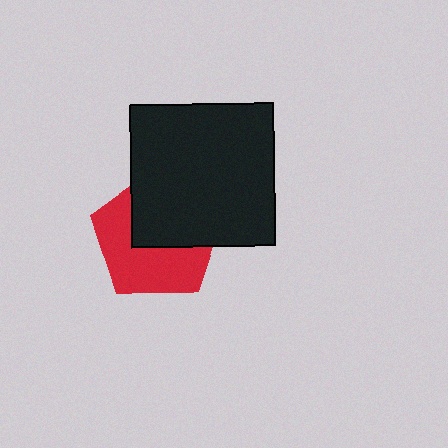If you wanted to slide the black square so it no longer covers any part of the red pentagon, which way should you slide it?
Slide it toward the upper-right — that is the most direct way to separate the two shapes.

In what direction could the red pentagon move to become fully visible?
The red pentagon could move toward the lower-left. That would shift it out from behind the black square entirely.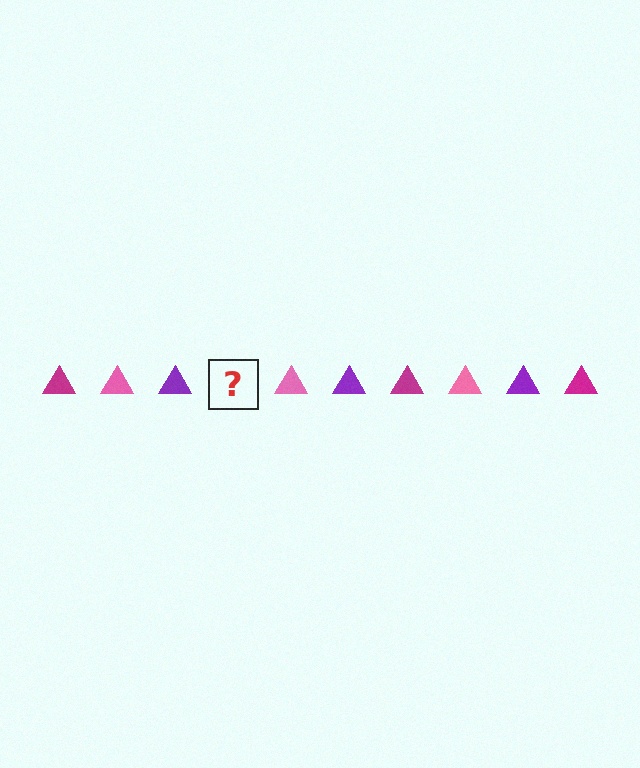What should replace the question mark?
The question mark should be replaced with a magenta triangle.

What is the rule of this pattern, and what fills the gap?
The rule is that the pattern cycles through magenta, pink, purple triangles. The gap should be filled with a magenta triangle.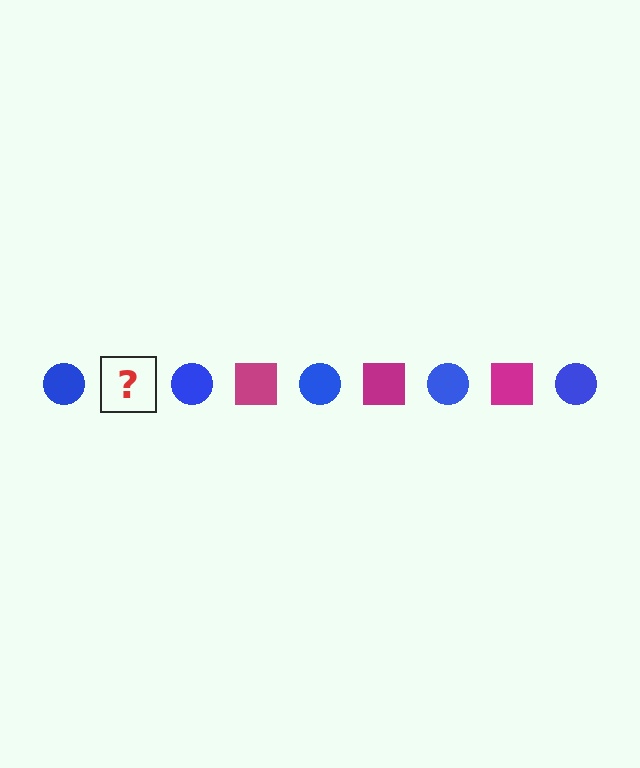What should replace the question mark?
The question mark should be replaced with a magenta square.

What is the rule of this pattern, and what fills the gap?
The rule is that the pattern alternates between blue circle and magenta square. The gap should be filled with a magenta square.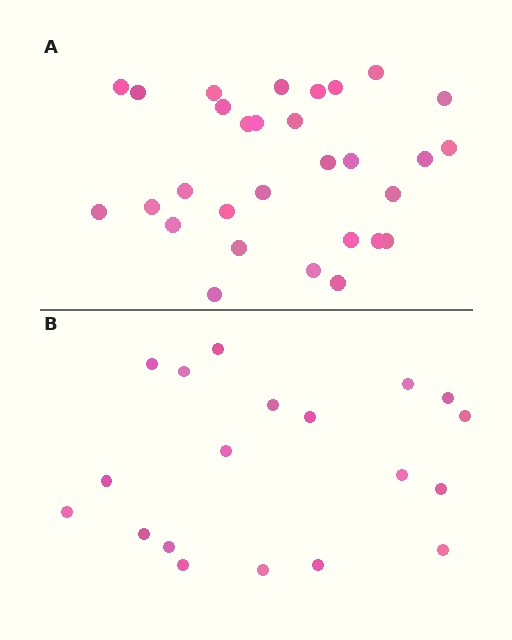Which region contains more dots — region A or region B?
Region A (the top region) has more dots.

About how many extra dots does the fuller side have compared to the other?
Region A has roughly 12 or so more dots than region B.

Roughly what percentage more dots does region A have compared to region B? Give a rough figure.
About 60% more.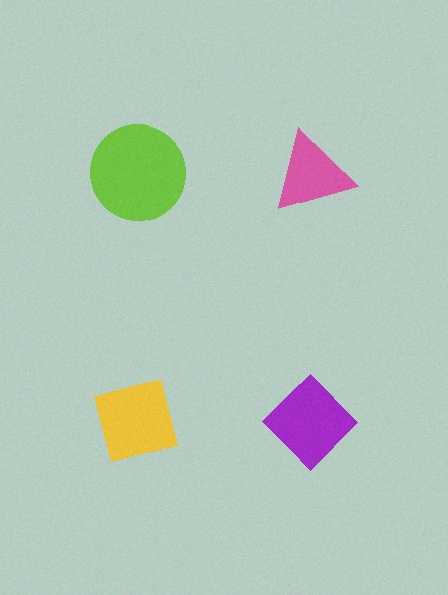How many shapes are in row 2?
2 shapes.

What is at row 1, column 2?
A pink triangle.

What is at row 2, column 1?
A yellow square.